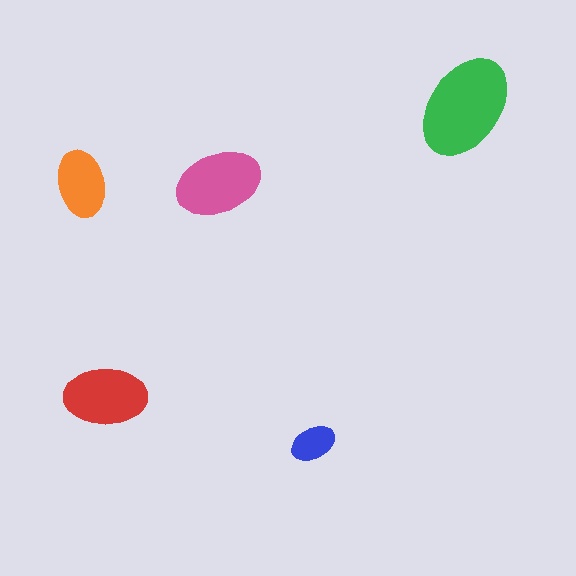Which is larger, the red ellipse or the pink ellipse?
The pink one.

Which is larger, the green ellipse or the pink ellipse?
The green one.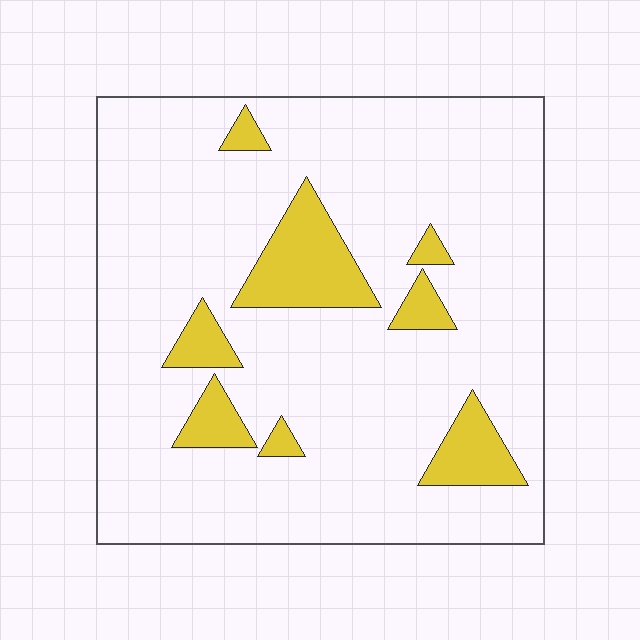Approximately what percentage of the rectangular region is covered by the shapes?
Approximately 15%.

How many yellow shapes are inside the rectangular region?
8.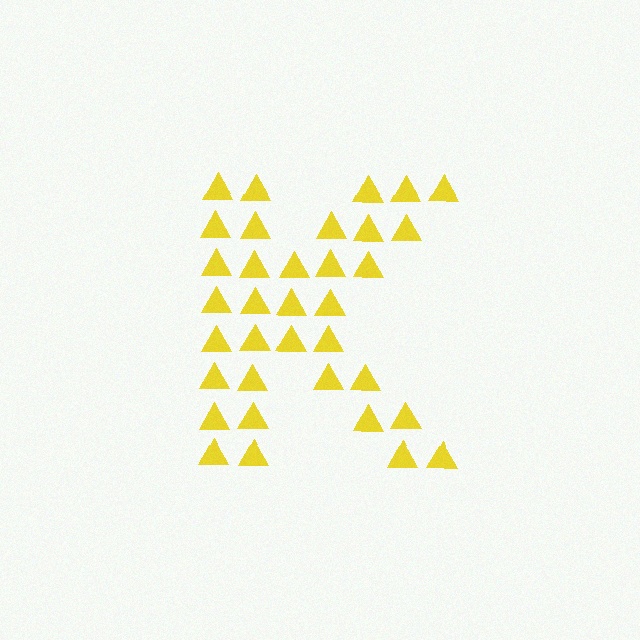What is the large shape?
The large shape is the letter K.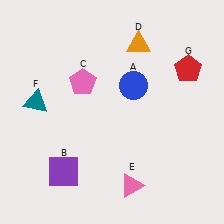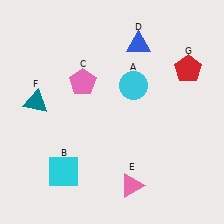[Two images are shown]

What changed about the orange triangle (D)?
In Image 1, D is orange. In Image 2, it changed to blue.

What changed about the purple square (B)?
In Image 1, B is purple. In Image 2, it changed to cyan.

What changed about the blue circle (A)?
In Image 1, A is blue. In Image 2, it changed to cyan.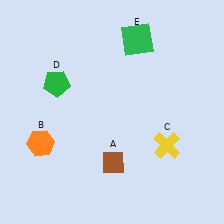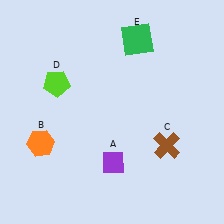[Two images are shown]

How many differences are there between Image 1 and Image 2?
There are 3 differences between the two images.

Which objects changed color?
A changed from brown to purple. C changed from yellow to brown. D changed from green to lime.